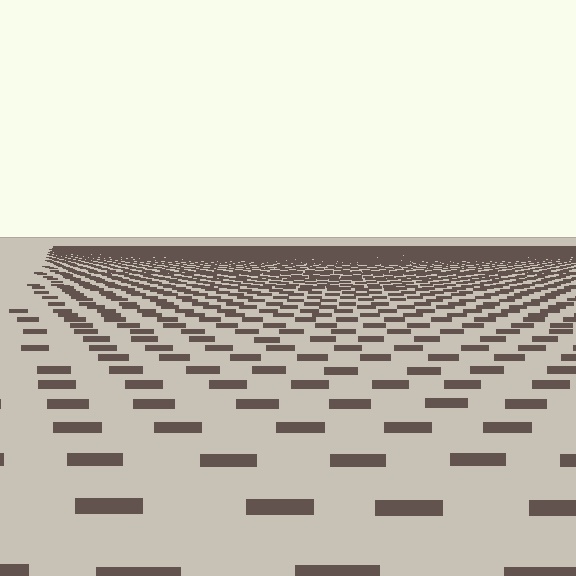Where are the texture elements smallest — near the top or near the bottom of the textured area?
Near the top.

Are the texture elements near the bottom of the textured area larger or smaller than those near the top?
Larger. Near the bottom, elements are closer to the viewer and appear at a bigger on-screen size.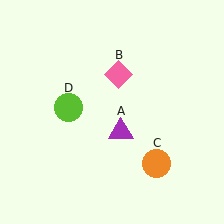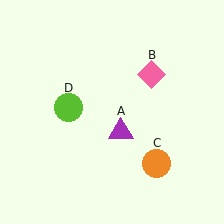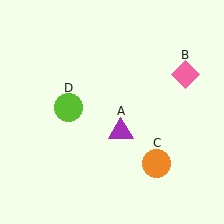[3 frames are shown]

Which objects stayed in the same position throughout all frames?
Purple triangle (object A) and orange circle (object C) and lime circle (object D) remained stationary.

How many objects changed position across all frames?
1 object changed position: pink diamond (object B).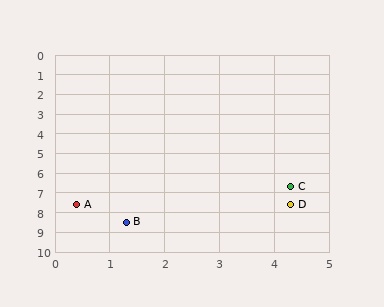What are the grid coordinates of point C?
Point C is at approximately (4.3, 6.7).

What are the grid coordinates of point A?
Point A is at approximately (0.4, 7.6).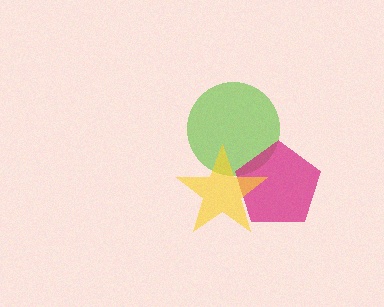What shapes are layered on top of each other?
The layered shapes are: a lime circle, a magenta pentagon, a yellow star.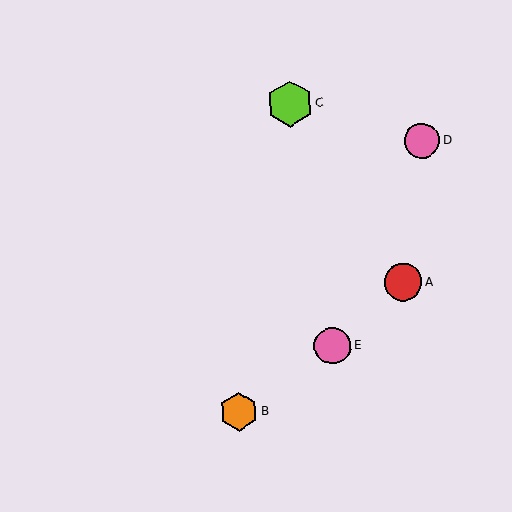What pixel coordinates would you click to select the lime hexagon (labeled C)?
Click at (289, 104) to select the lime hexagon C.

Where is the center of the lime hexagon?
The center of the lime hexagon is at (289, 104).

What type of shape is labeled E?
Shape E is a pink circle.